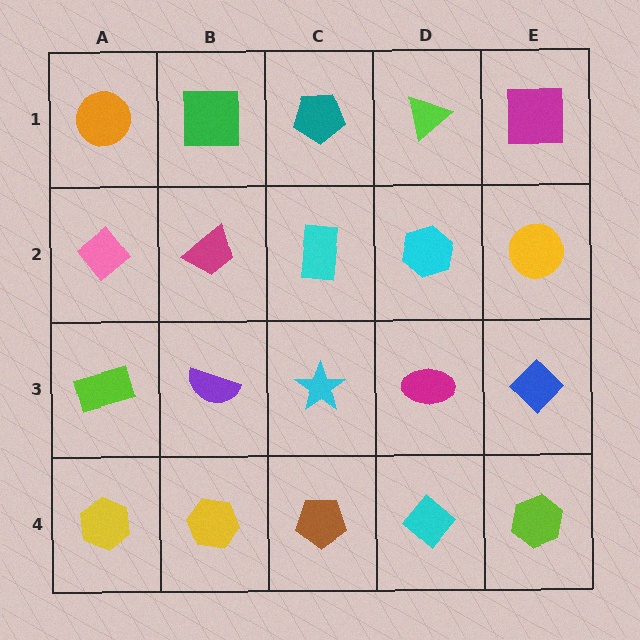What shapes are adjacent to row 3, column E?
A yellow circle (row 2, column E), a lime hexagon (row 4, column E), a magenta ellipse (row 3, column D).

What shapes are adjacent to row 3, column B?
A magenta trapezoid (row 2, column B), a yellow hexagon (row 4, column B), a lime rectangle (row 3, column A), a cyan star (row 3, column C).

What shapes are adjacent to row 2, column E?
A magenta square (row 1, column E), a blue diamond (row 3, column E), a cyan hexagon (row 2, column D).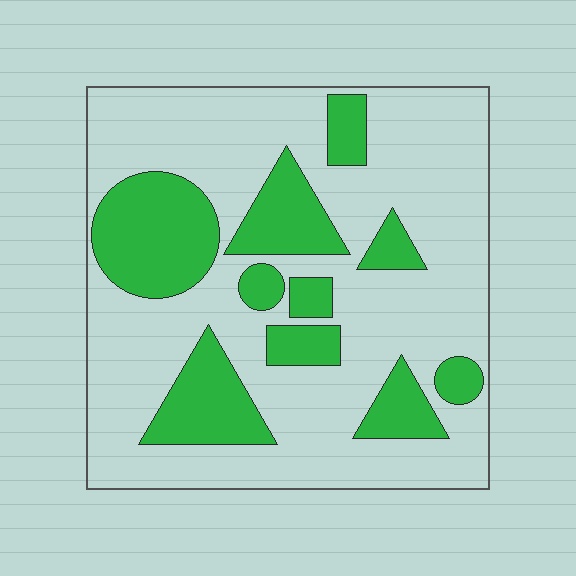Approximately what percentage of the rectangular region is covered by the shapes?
Approximately 30%.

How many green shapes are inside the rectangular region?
10.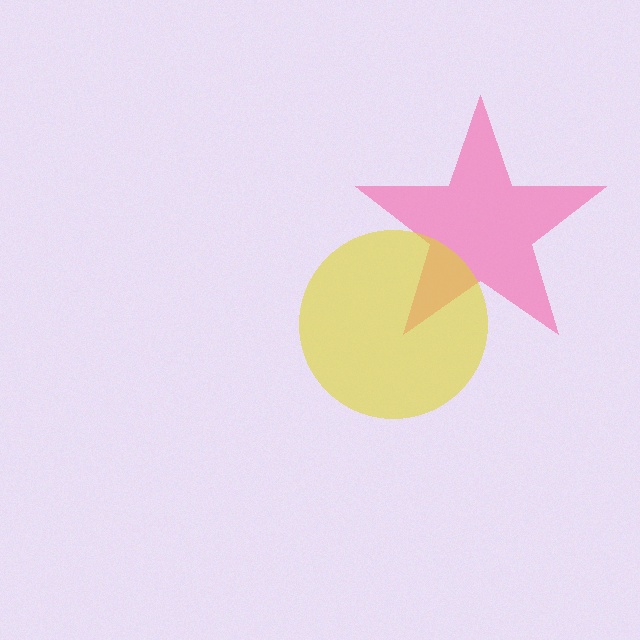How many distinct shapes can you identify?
There are 2 distinct shapes: a pink star, a yellow circle.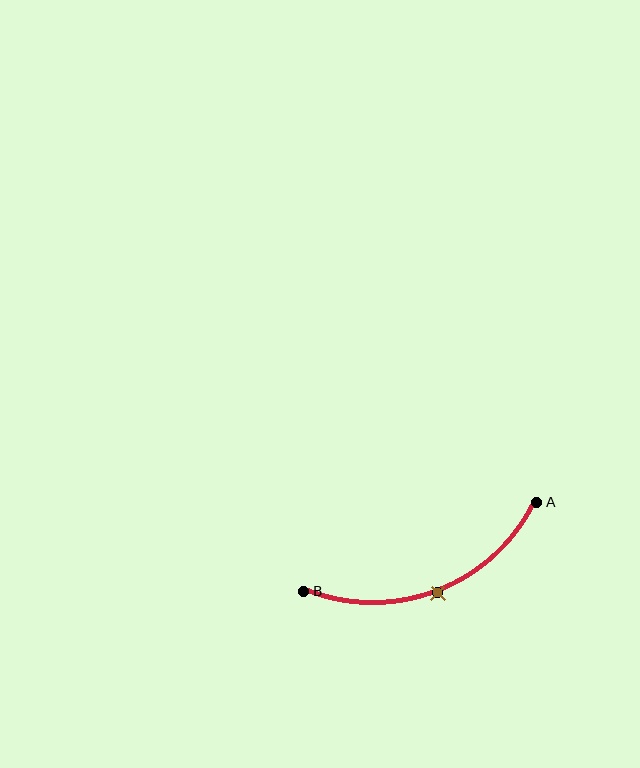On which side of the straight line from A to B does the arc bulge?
The arc bulges below the straight line connecting A and B.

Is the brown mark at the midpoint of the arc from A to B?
Yes. The brown mark lies on the arc at equal arc-length from both A and B — it is the arc midpoint.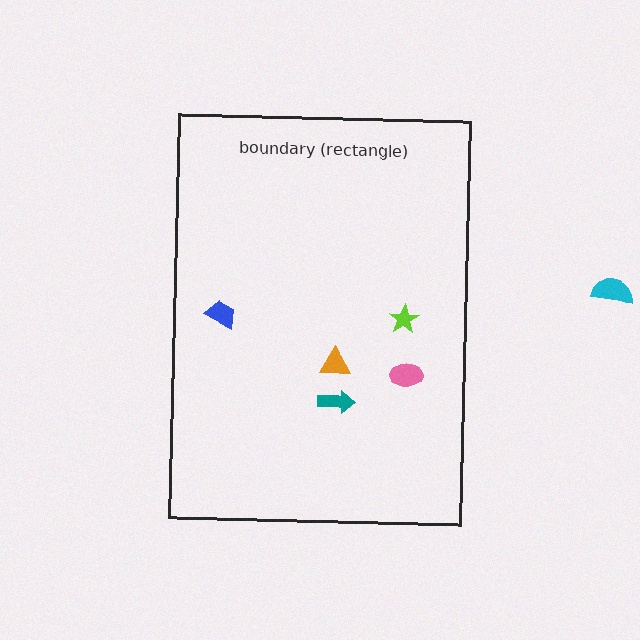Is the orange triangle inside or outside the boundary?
Inside.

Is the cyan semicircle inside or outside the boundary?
Outside.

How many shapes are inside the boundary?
5 inside, 1 outside.